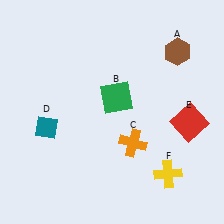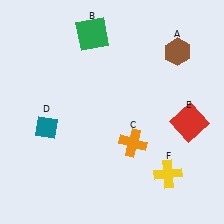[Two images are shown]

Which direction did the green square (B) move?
The green square (B) moved up.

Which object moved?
The green square (B) moved up.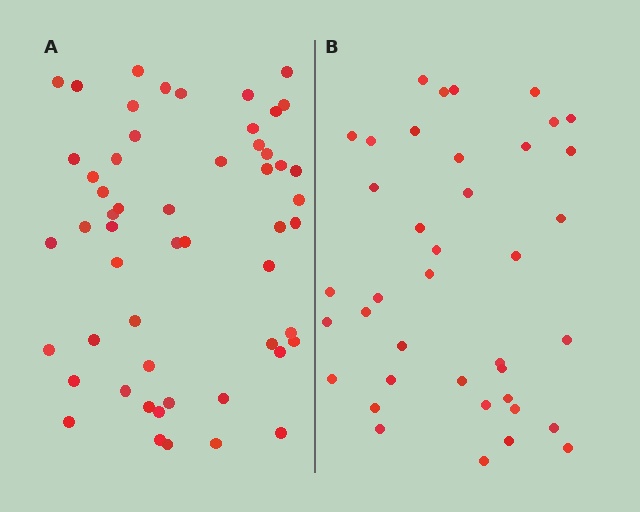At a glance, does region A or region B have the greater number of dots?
Region A (the left region) has more dots.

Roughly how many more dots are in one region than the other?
Region A has approximately 15 more dots than region B.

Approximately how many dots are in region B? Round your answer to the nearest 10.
About 40 dots. (The exact count is 39, which rounds to 40.)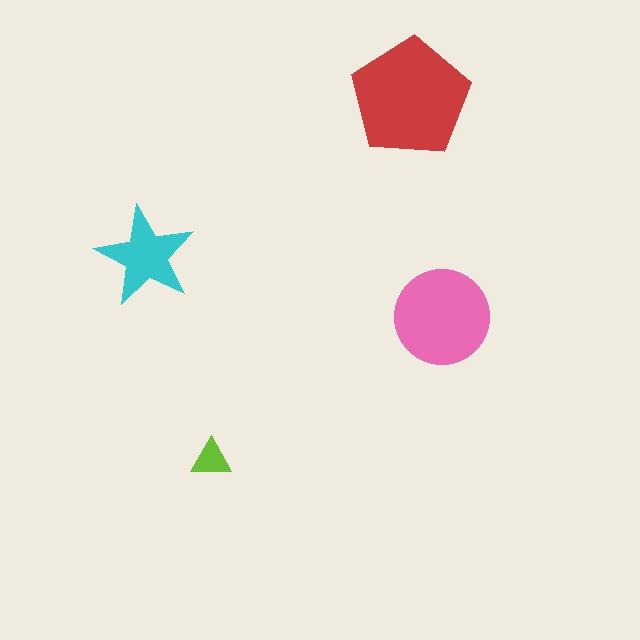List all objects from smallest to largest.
The lime triangle, the cyan star, the pink circle, the red pentagon.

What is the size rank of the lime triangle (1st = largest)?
4th.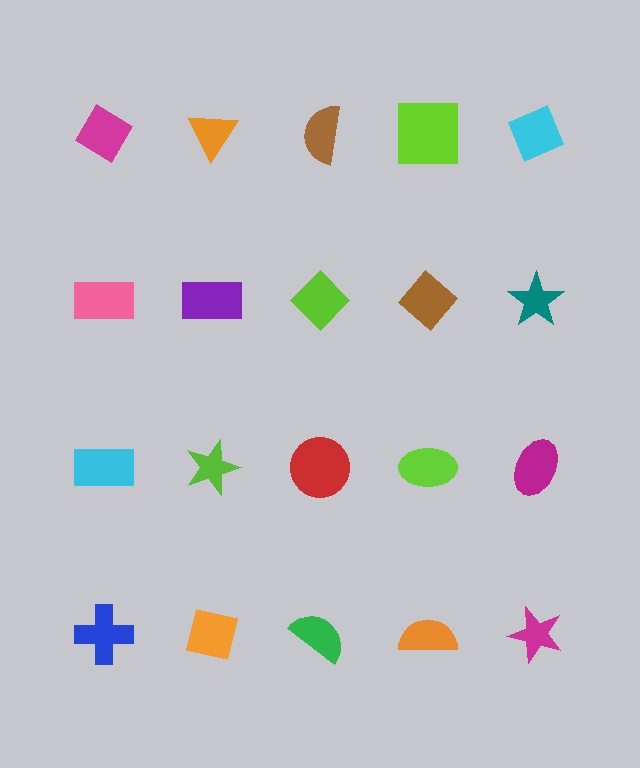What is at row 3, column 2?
A lime star.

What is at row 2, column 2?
A purple rectangle.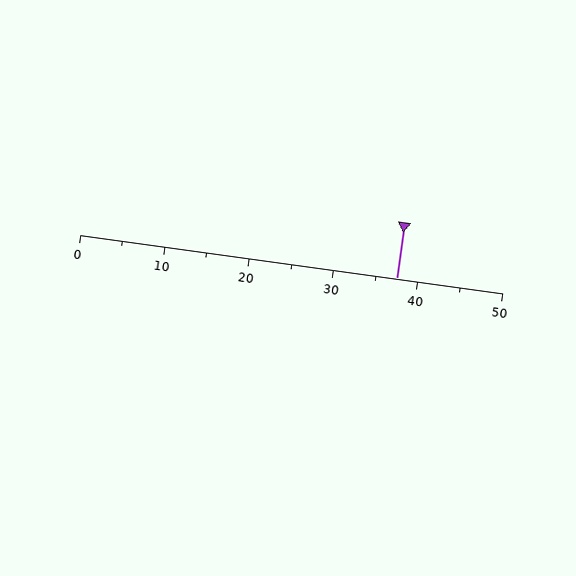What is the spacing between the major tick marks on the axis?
The major ticks are spaced 10 apart.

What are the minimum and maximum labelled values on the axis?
The axis runs from 0 to 50.